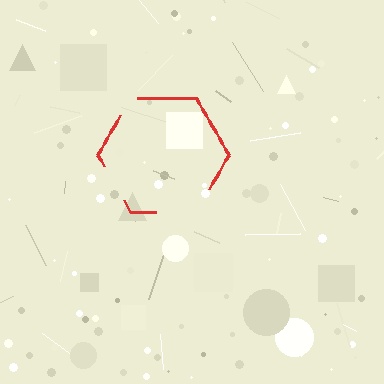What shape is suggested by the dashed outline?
The dashed outline suggests a hexagon.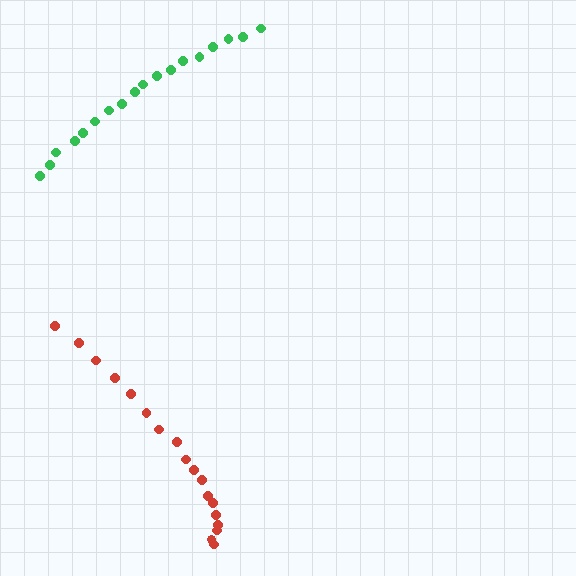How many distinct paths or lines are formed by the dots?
There are 2 distinct paths.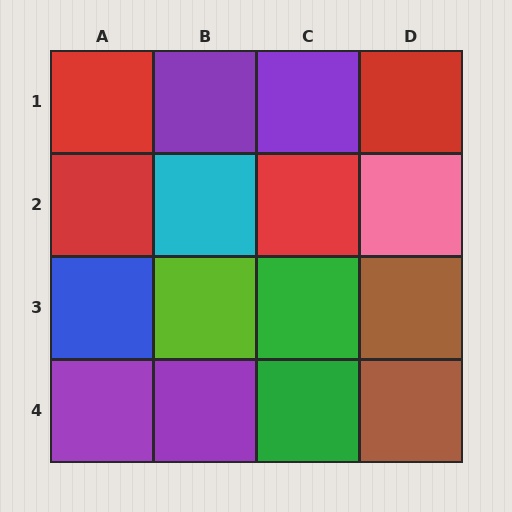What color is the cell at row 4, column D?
Brown.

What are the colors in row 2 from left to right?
Red, cyan, red, pink.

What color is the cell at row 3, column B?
Lime.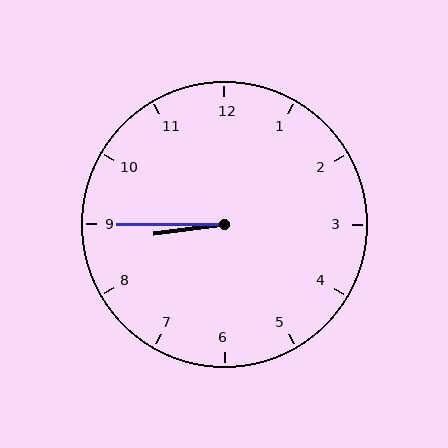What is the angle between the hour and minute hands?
Approximately 8 degrees.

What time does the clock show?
8:45.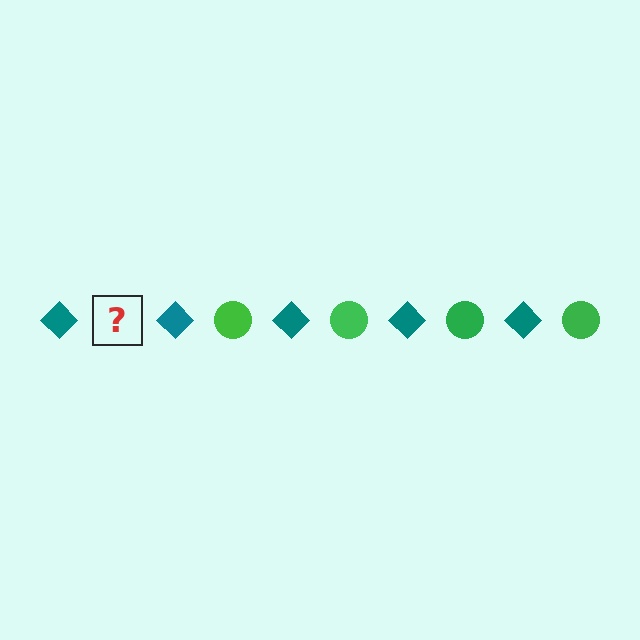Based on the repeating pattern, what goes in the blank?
The blank should be a green circle.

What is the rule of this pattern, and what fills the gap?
The rule is that the pattern alternates between teal diamond and green circle. The gap should be filled with a green circle.